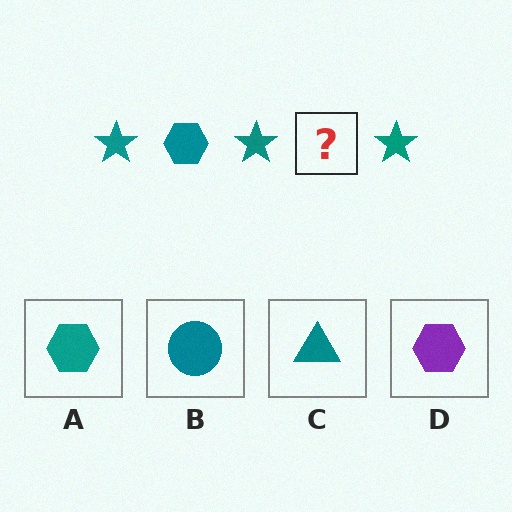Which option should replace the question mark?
Option A.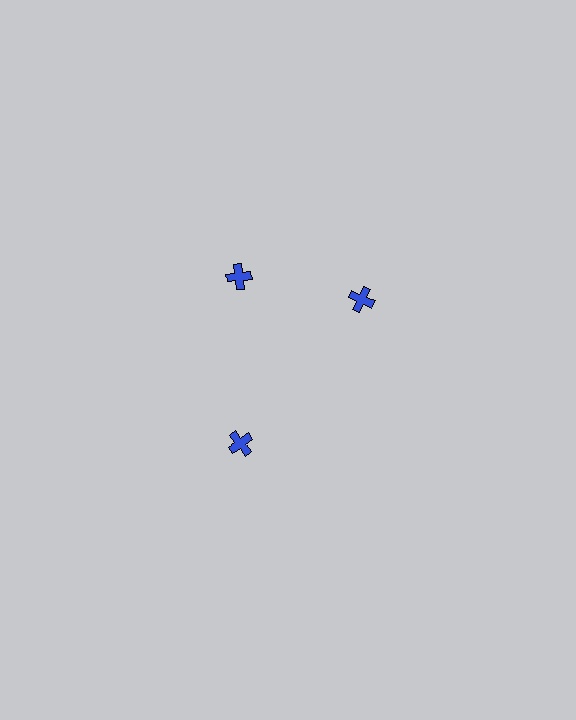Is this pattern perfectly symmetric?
No. The 3 blue crosses are arranged in a ring, but one element near the 3 o'clock position is rotated out of alignment along the ring, breaking the 3-fold rotational symmetry.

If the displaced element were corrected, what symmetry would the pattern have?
It would have 3-fold rotational symmetry — the pattern would map onto itself every 120 degrees.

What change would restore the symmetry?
The symmetry would be restored by rotating it back into even spacing with its neighbors so that all 3 crosses sit at equal angles and equal distance from the center.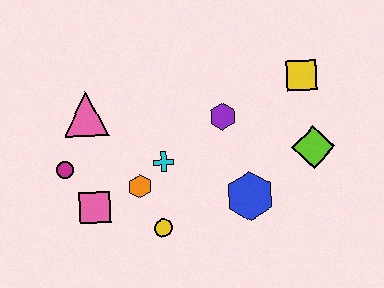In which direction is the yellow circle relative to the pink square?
The yellow circle is to the right of the pink square.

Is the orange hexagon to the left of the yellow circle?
Yes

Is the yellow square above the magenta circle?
Yes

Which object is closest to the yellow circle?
The orange hexagon is closest to the yellow circle.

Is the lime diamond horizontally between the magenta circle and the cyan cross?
No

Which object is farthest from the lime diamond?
The magenta circle is farthest from the lime diamond.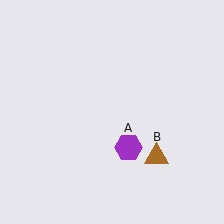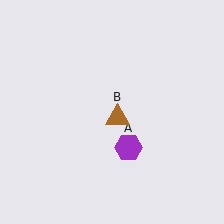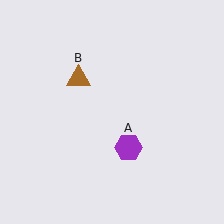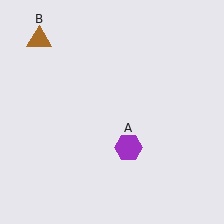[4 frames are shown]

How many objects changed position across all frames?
1 object changed position: brown triangle (object B).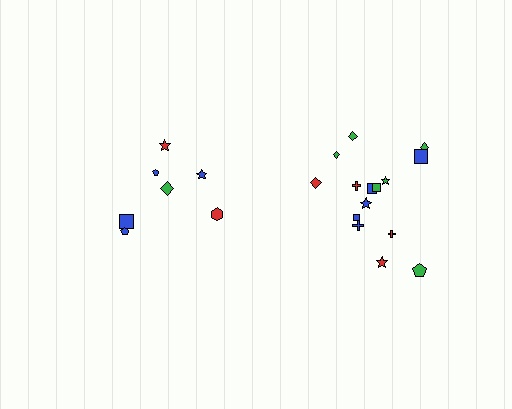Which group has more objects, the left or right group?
The right group.